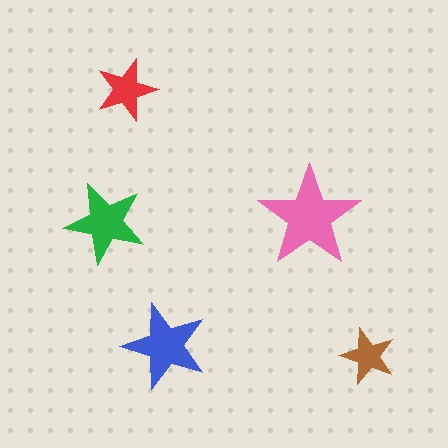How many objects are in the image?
There are 5 objects in the image.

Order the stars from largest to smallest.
the pink one, the blue one, the green one, the red one, the brown one.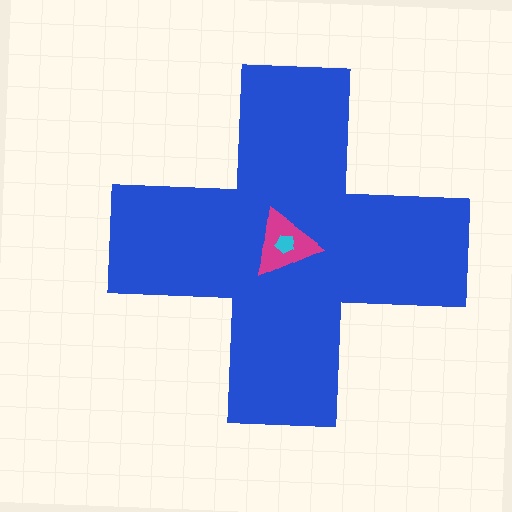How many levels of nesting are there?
3.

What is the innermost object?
The cyan pentagon.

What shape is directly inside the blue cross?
The magenta triangle.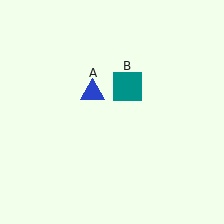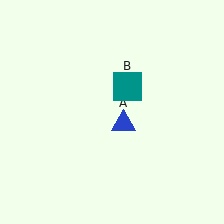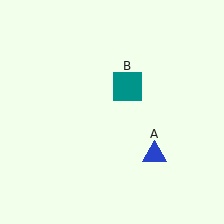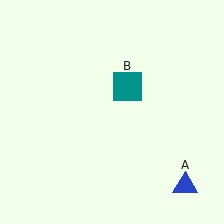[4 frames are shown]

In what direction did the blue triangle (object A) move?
The blue triangle (object A) moved down and to the right.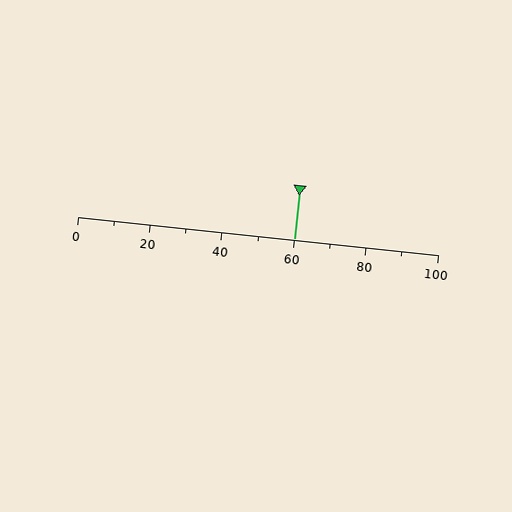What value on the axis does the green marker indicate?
The marker indicates approximately 60.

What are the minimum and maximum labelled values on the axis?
The axis runs from 0 to 100.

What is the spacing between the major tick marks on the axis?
The major ticks are spaced 20 apart.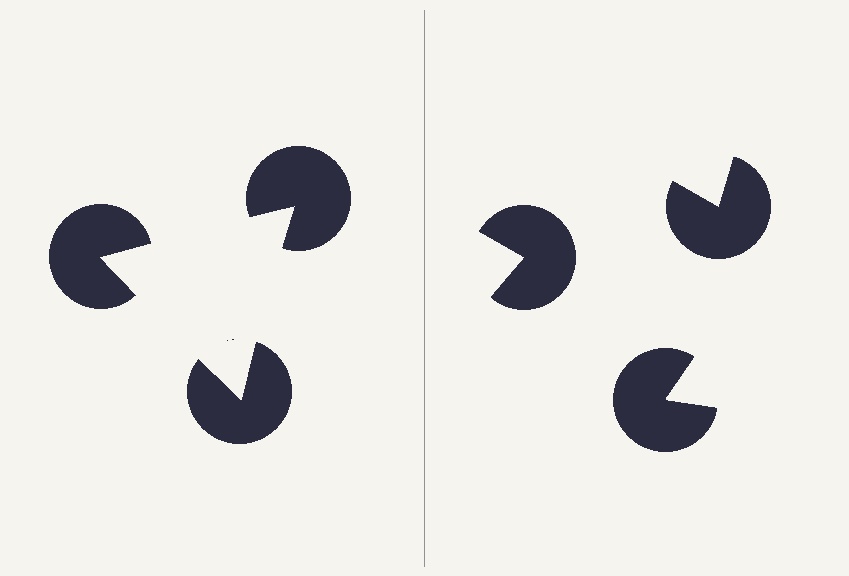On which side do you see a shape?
An illusory triangle appears on the left side. On the right side the wedge cuts are rotated, so no coherent shape forms.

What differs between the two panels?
The pac-man discs are positioned identically on both sides; only the wedge orientations differ. On the left they align to a triangle; on the right they are misaligned.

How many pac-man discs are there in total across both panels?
6 — 3 on each side.